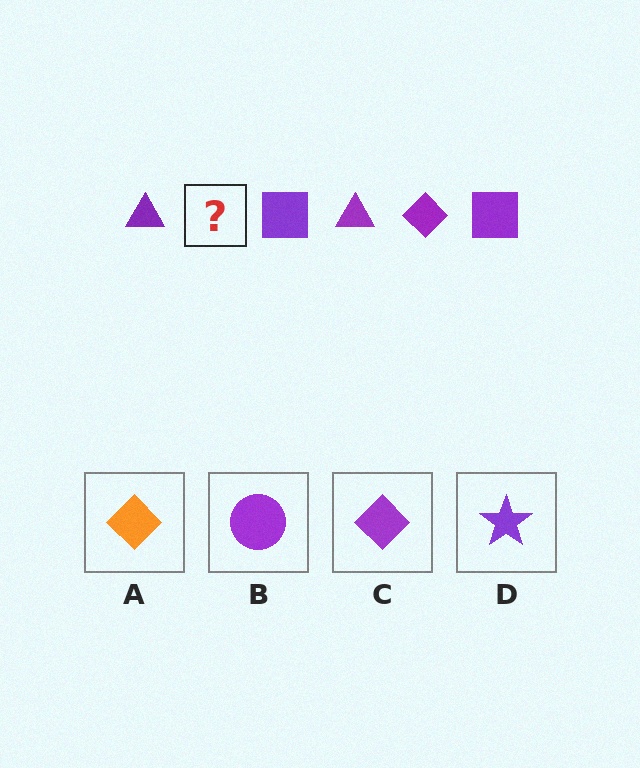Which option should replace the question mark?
Option C.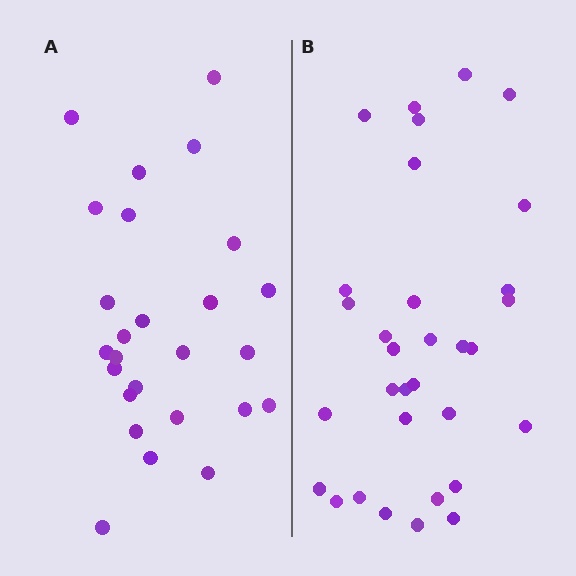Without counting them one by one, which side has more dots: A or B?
Region B (the right region) has more dots.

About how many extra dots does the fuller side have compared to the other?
Region B has about 6 more dots than region A.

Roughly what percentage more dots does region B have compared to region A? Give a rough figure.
About 25% more.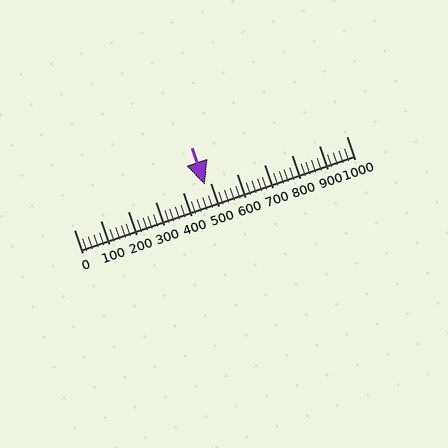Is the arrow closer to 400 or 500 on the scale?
The arrow is closer to 500.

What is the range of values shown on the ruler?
The ruler shows values from 0 to 1000.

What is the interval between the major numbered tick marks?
The major tick marks are spaced 100 units apart.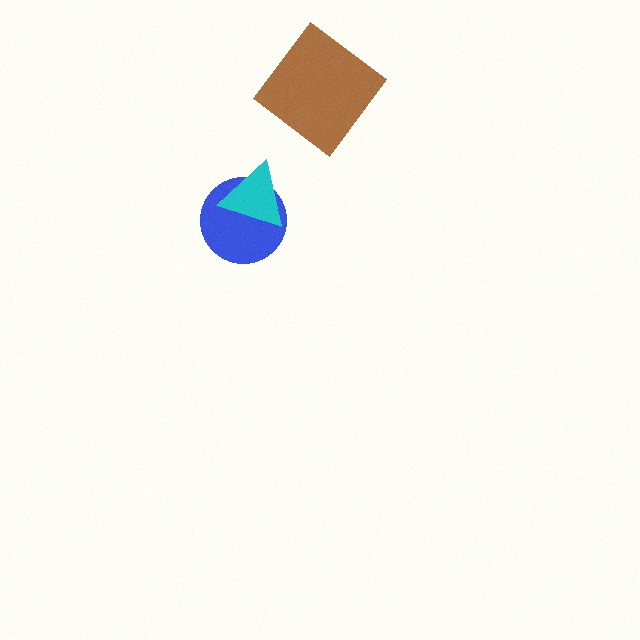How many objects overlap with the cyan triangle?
1 object overlaps with the cyan triangle.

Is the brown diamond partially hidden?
No, no other shape covers it.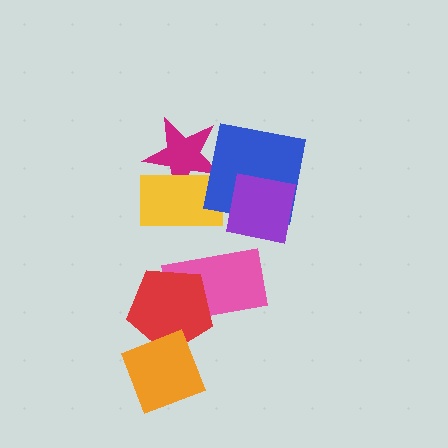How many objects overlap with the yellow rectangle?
1 object overlaps with the yellow rectangle.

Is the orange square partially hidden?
No, no other shape covers it.